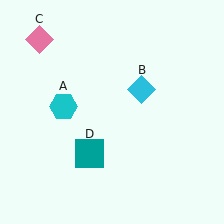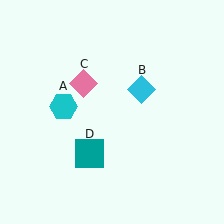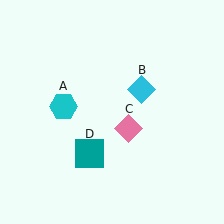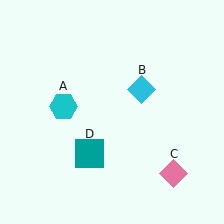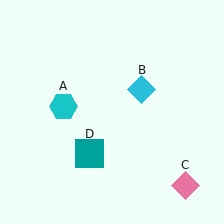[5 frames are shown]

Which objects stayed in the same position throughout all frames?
Cyan hexagon (object A) and cyan diamond (object B) and teal square (object D) remained stationary.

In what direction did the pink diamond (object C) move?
The pink diamond (object C) moved down and to the right.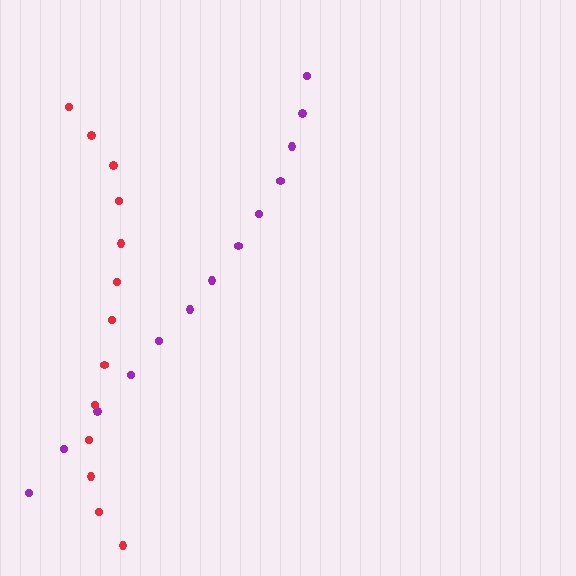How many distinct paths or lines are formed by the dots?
There are 2 distinct paths.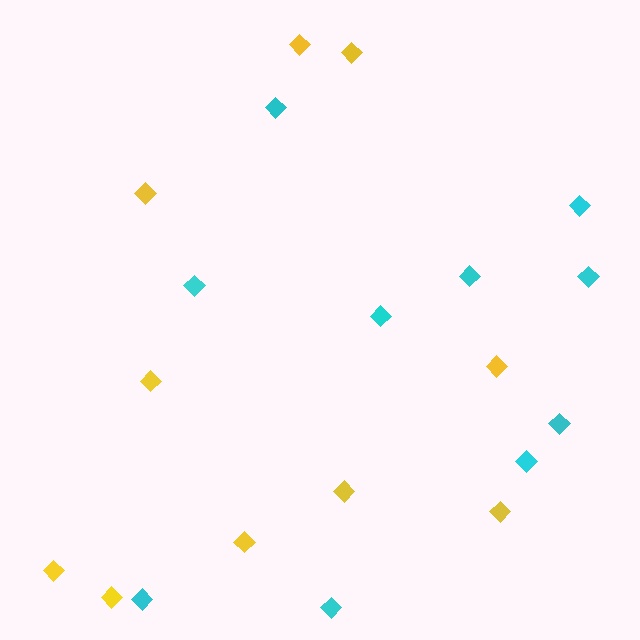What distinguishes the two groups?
There are 2 groups: one group of cyan diamonds (10) and one group of yellow diamonds (10).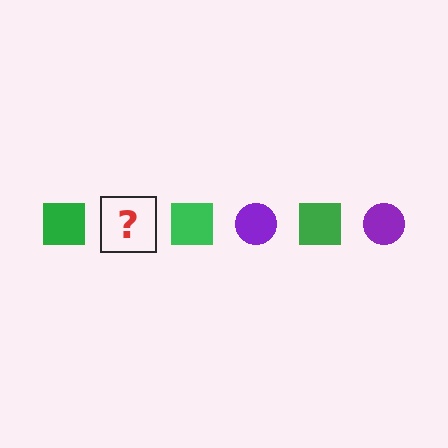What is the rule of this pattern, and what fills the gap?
The rule is that the pattern alternates between green square and purple circle. The gap should be filled with a purple circle.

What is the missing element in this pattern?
The missing element is a purple circle.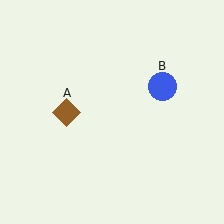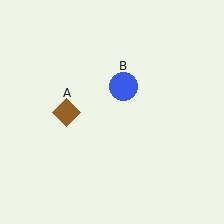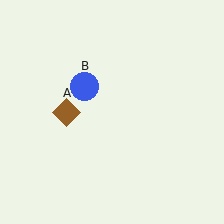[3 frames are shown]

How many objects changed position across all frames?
1 object changed position: blue circle (object B).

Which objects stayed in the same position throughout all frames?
Brown diamond (object A) remained stationary.